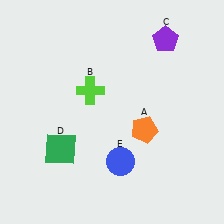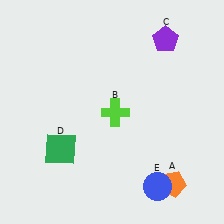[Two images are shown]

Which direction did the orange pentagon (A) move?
The orange pentagon (A) moved down.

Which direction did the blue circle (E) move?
The blue circle (E) moved right.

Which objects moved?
The objects that moved are: the orange pentagon (A), the lime cross (B), the blue circle (E).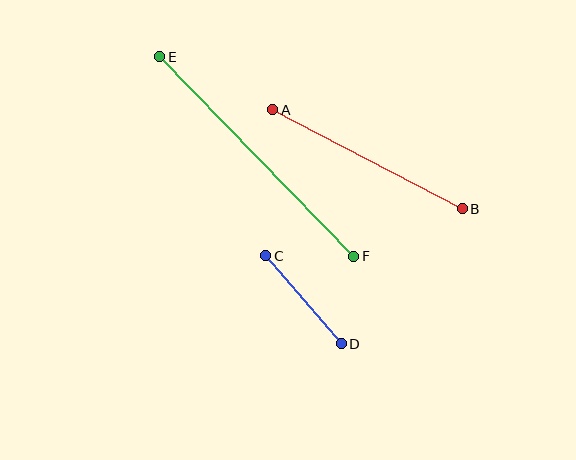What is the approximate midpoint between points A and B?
The midpoint is at approximately (368, 159) pixels.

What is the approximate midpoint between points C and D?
The midpoint is at approximately (304, 300) pixels.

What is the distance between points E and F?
The distance is approximately 278 pixels.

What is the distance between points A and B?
The distance is approximately 214 pixels.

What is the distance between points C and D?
The distance is approximately 116 pixels.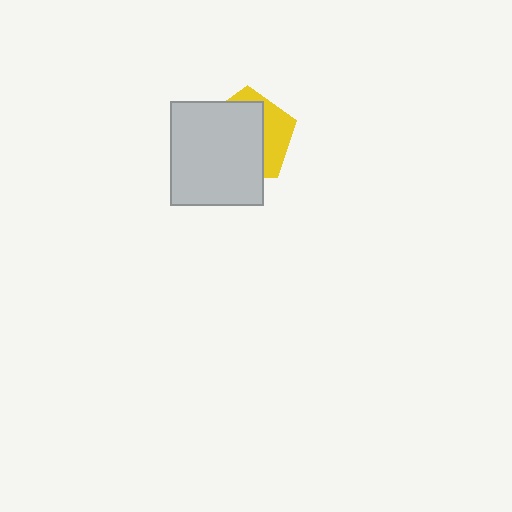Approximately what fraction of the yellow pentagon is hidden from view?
Roughly 66% of the yellow pentagon is hidden behind the light gray rectangle.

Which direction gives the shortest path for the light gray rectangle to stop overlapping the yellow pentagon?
Moving toward the lower-left gives the shortest separation.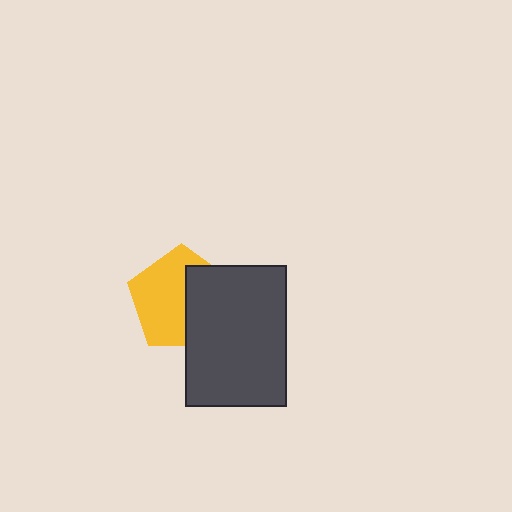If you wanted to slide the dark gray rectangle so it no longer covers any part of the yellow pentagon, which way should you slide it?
Slide it right — that is the most direct way to separate the two shapes.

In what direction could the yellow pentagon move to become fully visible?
The yellow pentagon could move left. That would shift it out from behind the dark gray rectangle entirely.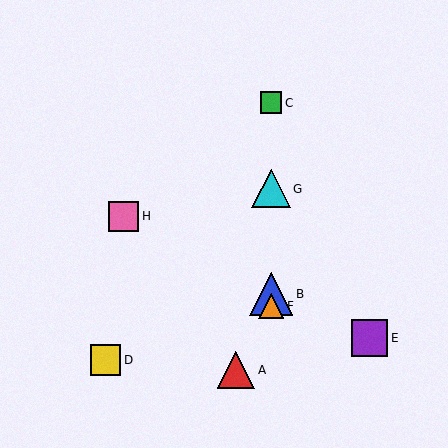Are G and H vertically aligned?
No, G is at x≈271 and H is at x≈124.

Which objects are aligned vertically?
Objects B, C, F, G are aligned vertically.